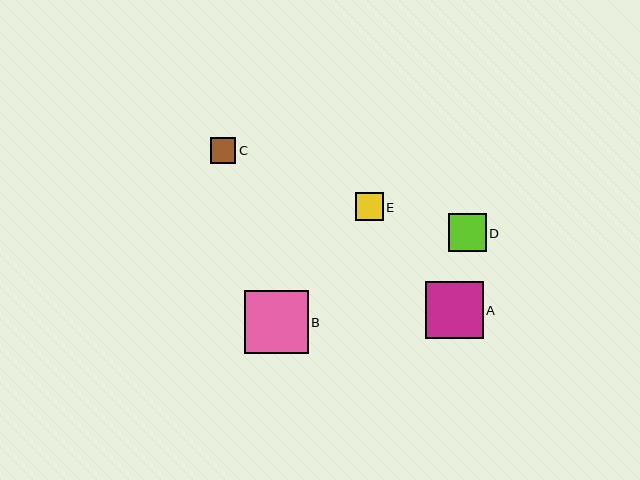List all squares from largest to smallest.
From largest to smallest: B, A, D, E, C.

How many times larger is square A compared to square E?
Square A is approximately 2.0 times the size of square E.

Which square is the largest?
Square B is the largest with a size of approximately 64 pixels.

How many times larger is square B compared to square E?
Square B is approximately 2.3 times the size of square E.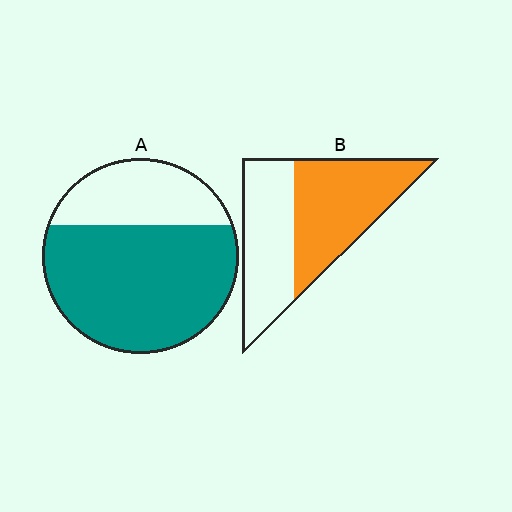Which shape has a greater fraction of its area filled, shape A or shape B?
Shape A.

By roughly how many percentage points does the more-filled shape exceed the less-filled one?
By roughly 15 percentage points (A over B).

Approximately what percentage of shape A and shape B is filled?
A is approximately 70% and B is approximately 55%.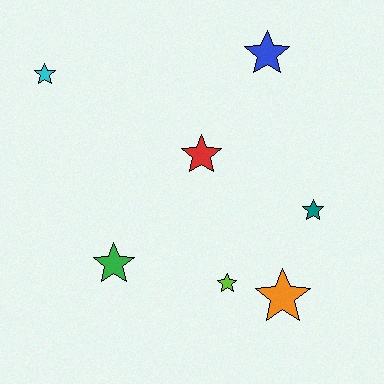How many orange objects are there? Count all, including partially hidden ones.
There is 1 orange object.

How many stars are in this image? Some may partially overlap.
There are 7 stars.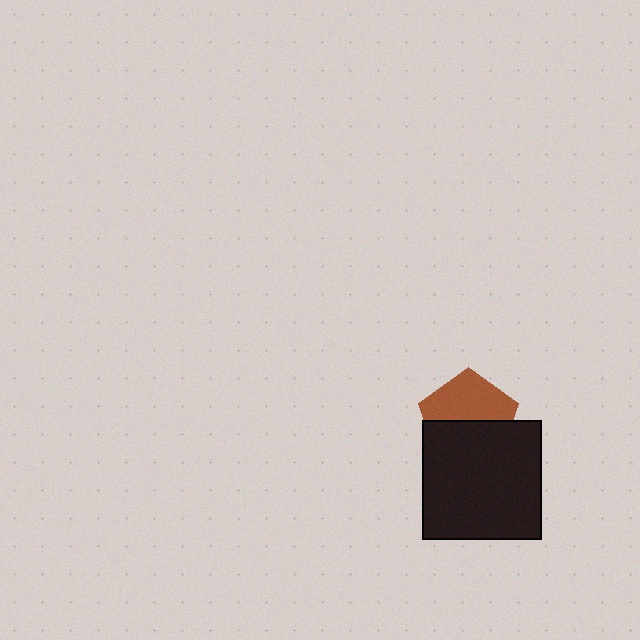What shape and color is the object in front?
The object in front is a black square.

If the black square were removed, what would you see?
You would see the complete brown pentagon.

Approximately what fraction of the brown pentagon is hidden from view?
Roughly 50% of the brown pentagon is hidden behind the black square.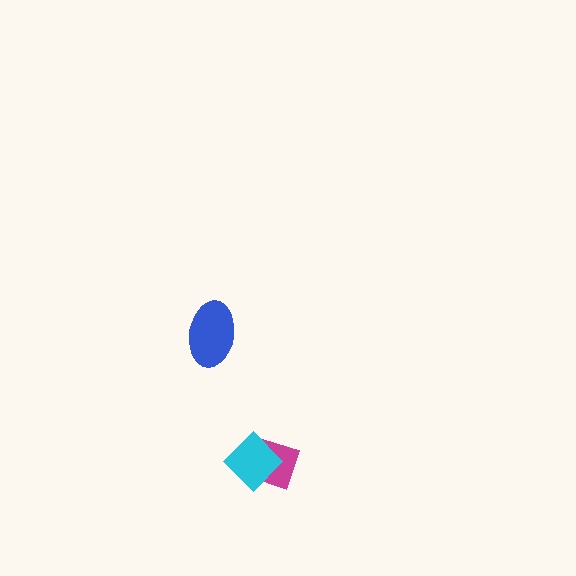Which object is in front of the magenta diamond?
The cyan diamond is in front of the magenta diamond.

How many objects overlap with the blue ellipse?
0 objects overlap with the blue ellipse.